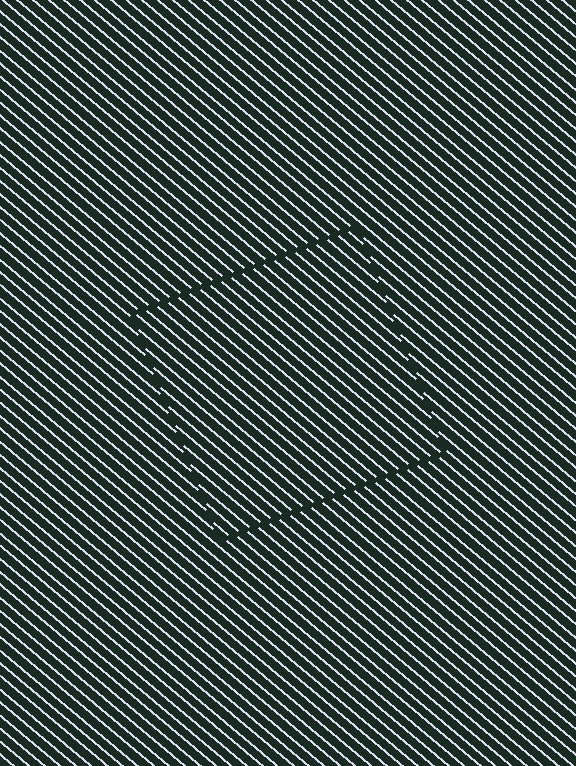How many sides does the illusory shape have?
4 sides — the line-ends trace a square.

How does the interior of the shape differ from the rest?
The interior of the shape contains the same grating, shifted by half a period — the contour is defined by the phase discontinuity where line-ends from the inner and outer gratings abut.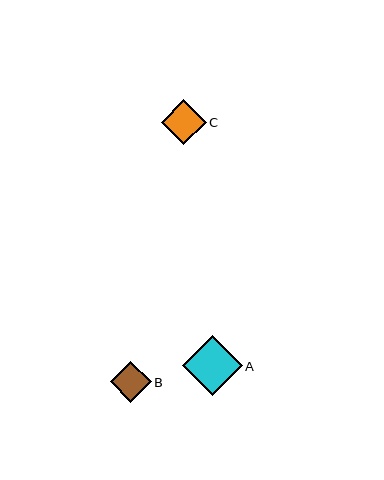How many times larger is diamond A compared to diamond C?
Diamond A is approximately 1.3 times the size of diamond C.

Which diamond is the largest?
Diamond A is the largest with a size of approximately 60 pixels.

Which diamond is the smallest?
Diamond B is the smallest with a size of approximately 41 pixels.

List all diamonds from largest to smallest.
From largest to smallest: A, C, B.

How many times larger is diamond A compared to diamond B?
Diamond A is approximately 1.5 times the size of diamond B.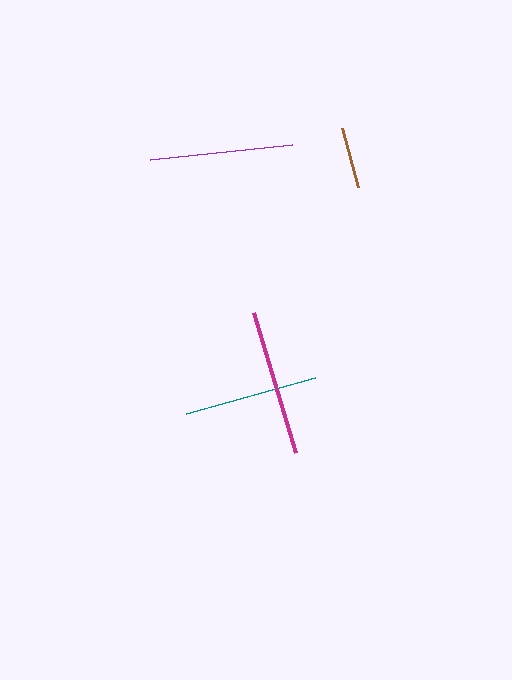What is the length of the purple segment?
The purple segment is approximately 143 pixels long.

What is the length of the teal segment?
The teal segment is approximately 133 pixels long.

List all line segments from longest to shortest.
From longest to shortest: magenta, purple, teal, brown.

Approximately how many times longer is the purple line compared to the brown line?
The purple line is approximately 2.3 times the length of the brown line.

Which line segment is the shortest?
The brown line is the shortest at approximately 61 pixels.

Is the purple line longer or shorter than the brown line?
The purple line is longer than the brown line.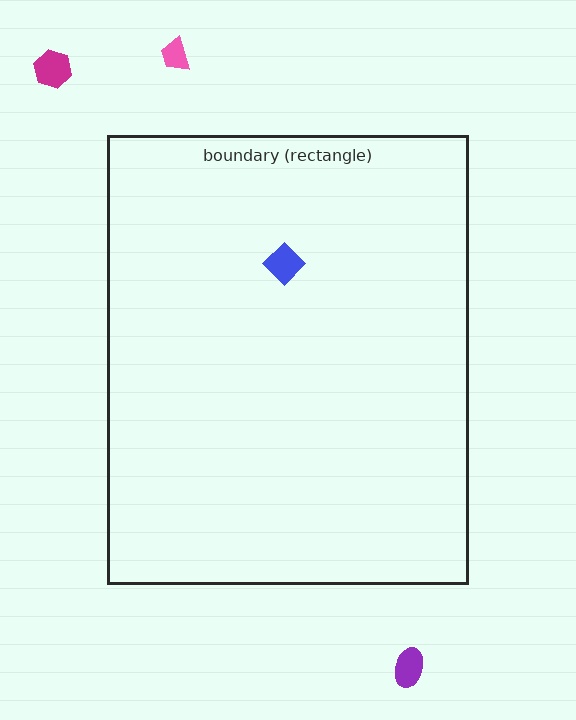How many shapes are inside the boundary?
1 inside, 3 outside.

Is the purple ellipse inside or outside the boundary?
Outside.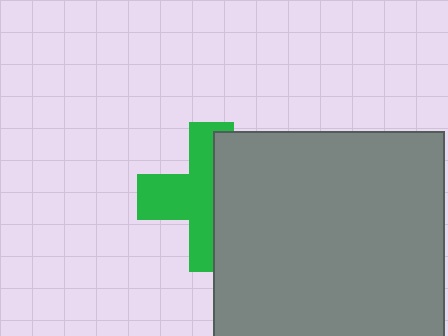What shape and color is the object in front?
The object in front is a gray rectangle.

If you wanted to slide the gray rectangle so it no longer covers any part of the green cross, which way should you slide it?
Slide it right — that is the most direct way to separate the two shapes.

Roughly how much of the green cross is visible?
About half of it is visible (roughly 54%).